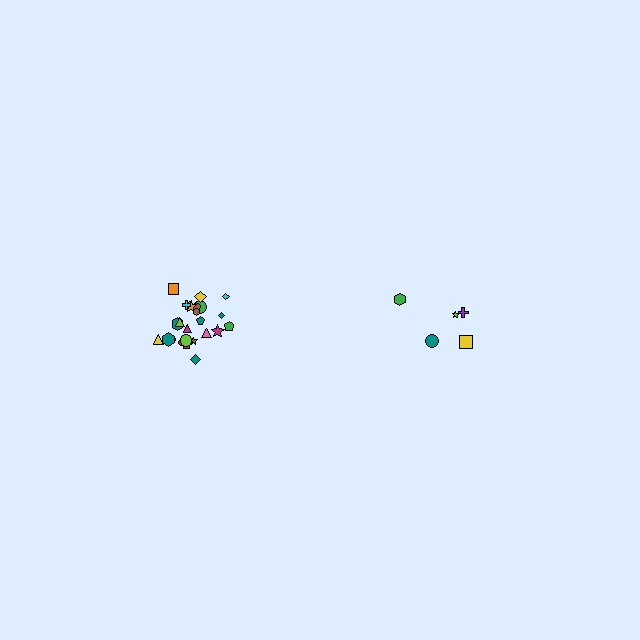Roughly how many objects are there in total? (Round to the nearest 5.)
Roughly 30 objects in total.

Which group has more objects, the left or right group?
The left group.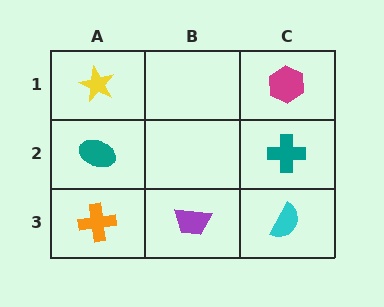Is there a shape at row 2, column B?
No, that cell is empty.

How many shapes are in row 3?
3 shapes.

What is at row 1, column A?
A yellow star.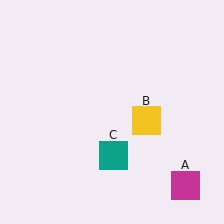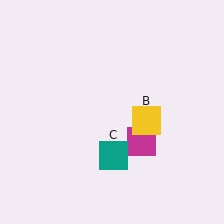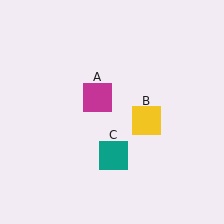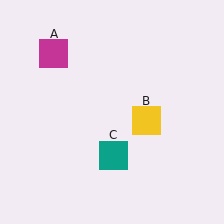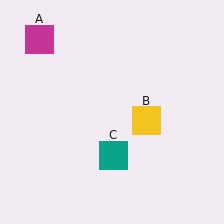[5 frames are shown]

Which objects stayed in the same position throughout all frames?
Yellow square (object B) and teal square (object C) remained stationary.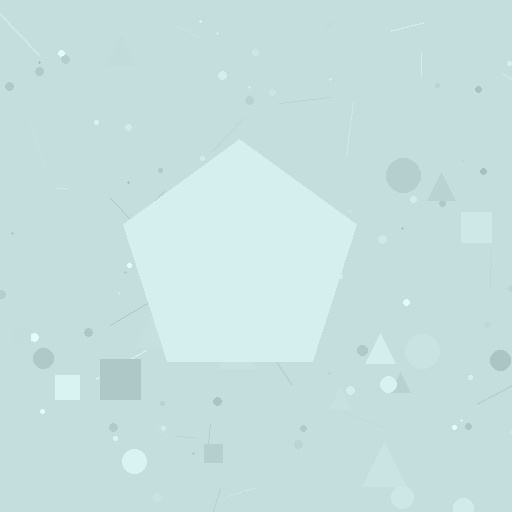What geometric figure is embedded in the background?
A pentagon is embedded in the background.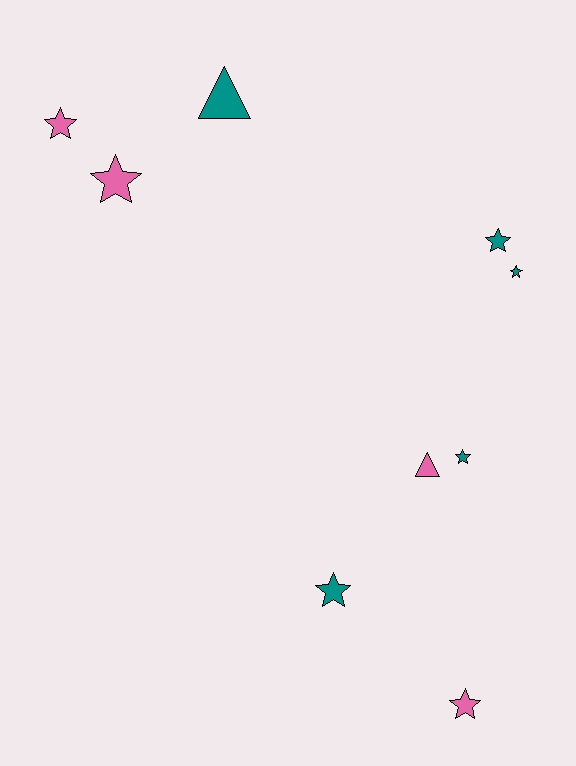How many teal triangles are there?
There is 1 teal triangle.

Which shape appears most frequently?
Star, with 7 objects.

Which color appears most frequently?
Teal, with 5 objects.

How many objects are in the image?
There are 9 objects.